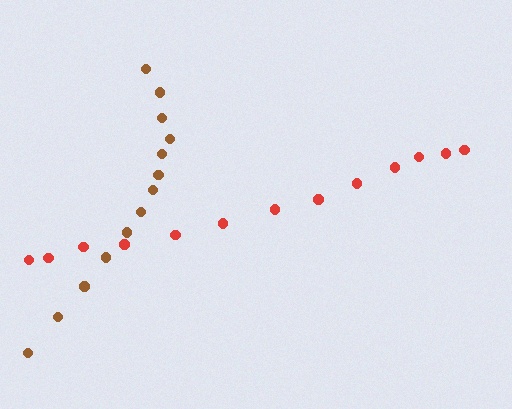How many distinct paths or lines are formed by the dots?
There are 2 distinct paths.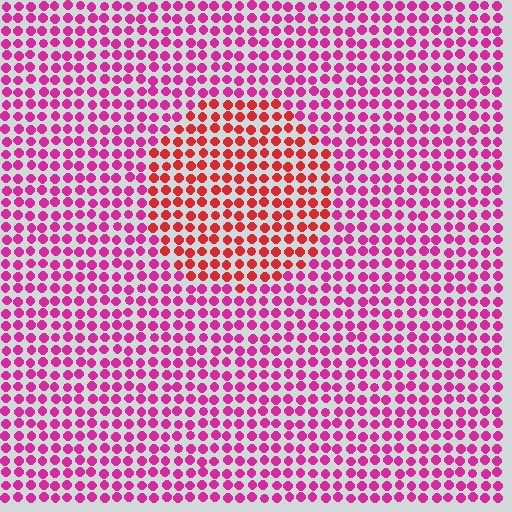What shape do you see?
I see a circle.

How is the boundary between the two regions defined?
The boundary is defined purely by a slight shift in hue (about 38 degrees). Spacing, size, and orientation are identical on both sides.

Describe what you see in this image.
The image is filled with small magenta elements in a uniform arrangement. A circle-shaped region is visible where the elements are tinted to a slightly different hue, forming a subtle color boundary.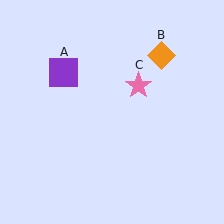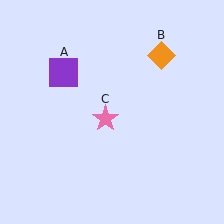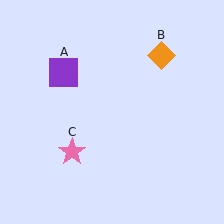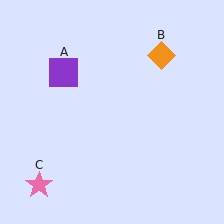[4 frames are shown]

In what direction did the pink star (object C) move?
The pink star (object C) moved down and to the left.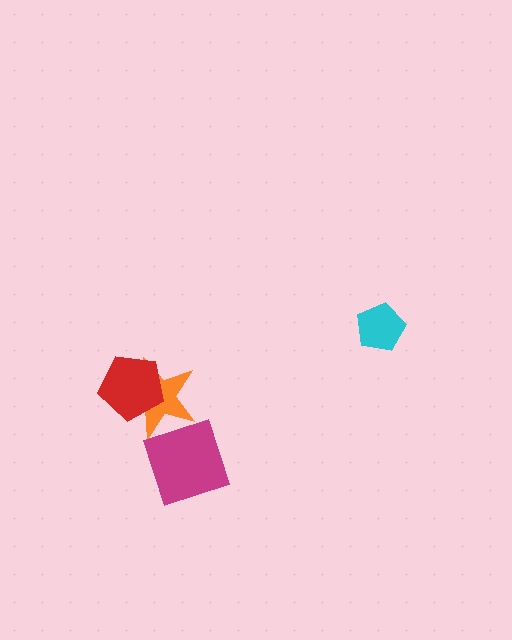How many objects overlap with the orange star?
1 object overlaps with the orange star.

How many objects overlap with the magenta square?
0 objects overlap with the magenta square.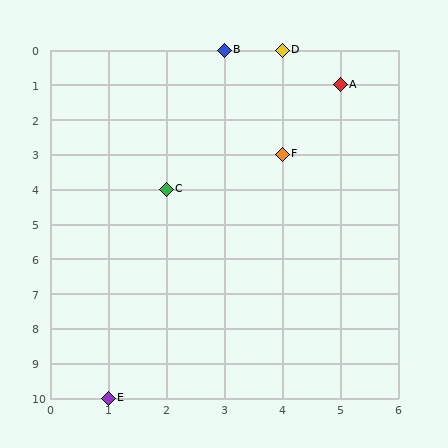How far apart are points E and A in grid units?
Points E and A are 4 columns and 9 rows apart (about 9.8 grid units diagonally).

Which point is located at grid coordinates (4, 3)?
Point F is at (4, 3).